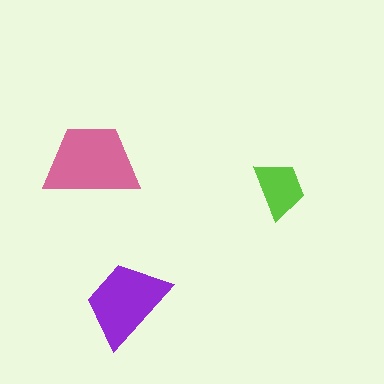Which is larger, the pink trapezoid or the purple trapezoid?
The pink one.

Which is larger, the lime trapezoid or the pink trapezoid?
The pink one.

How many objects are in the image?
There are 3 objects in the image.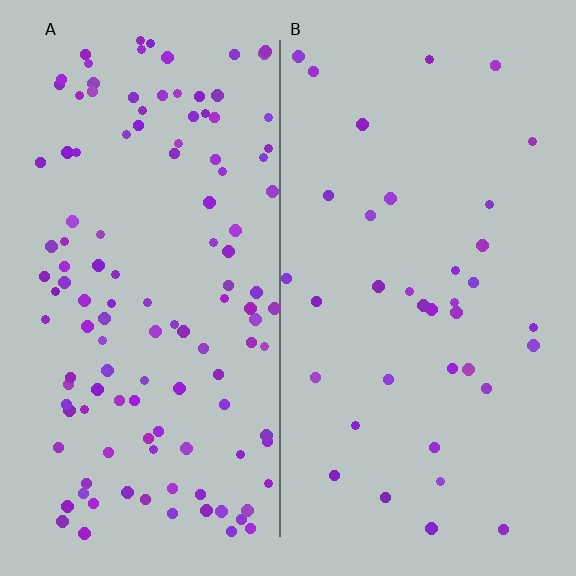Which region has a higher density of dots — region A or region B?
A (the left).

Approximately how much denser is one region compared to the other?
Approximately 3.3× — region A over region B.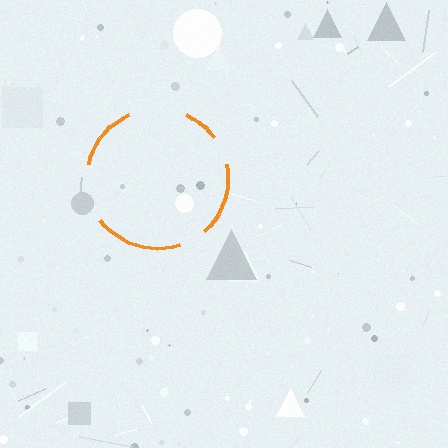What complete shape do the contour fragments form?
The contour fragments form a circle.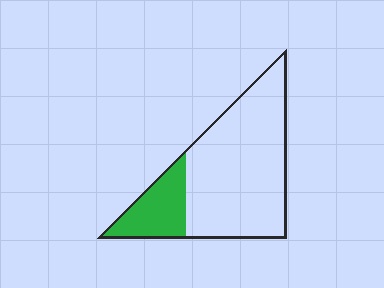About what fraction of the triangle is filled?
About one fifth (1/5).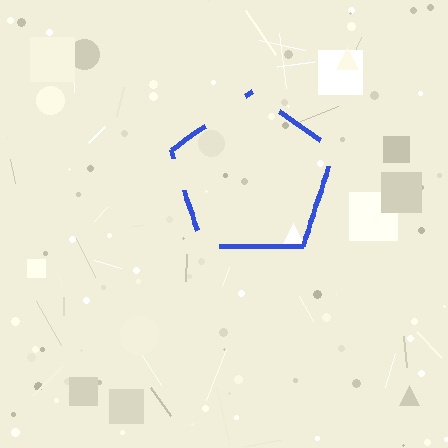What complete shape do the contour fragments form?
The contour fragments form a pentagon.